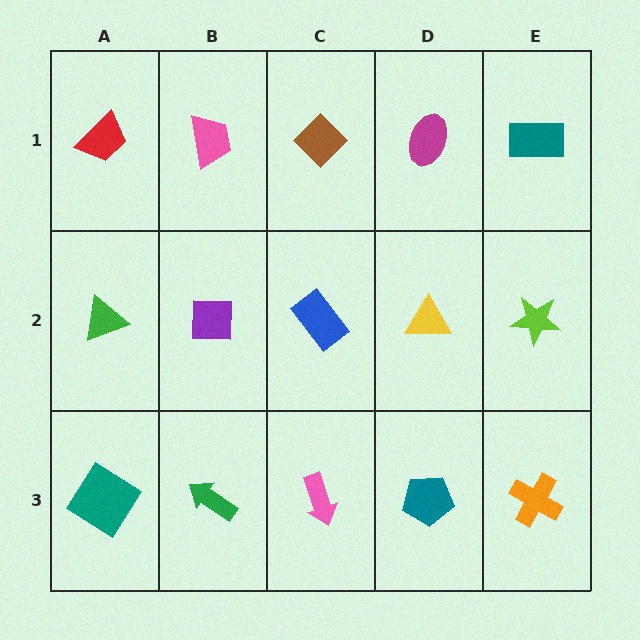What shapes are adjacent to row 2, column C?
A brown diamond (row 1, column C), a pink arrow (row 3, column C), a purple square (row 2, column B), a yellow triangle (row 2, column D).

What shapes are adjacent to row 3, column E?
A lime star (row 2, column E), a teal pentagon (row 3, column D).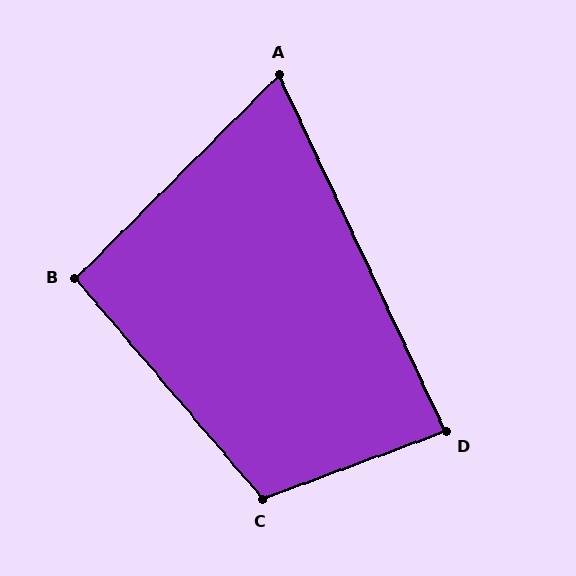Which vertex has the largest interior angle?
C, at approximately 110 degrees.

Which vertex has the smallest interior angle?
A, at approximately 70 degrees.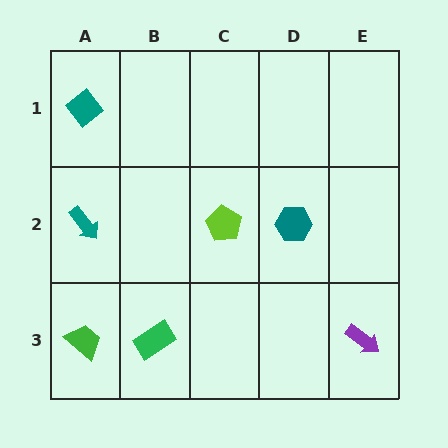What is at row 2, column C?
A lime pentagon.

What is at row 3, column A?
A green trapezoid.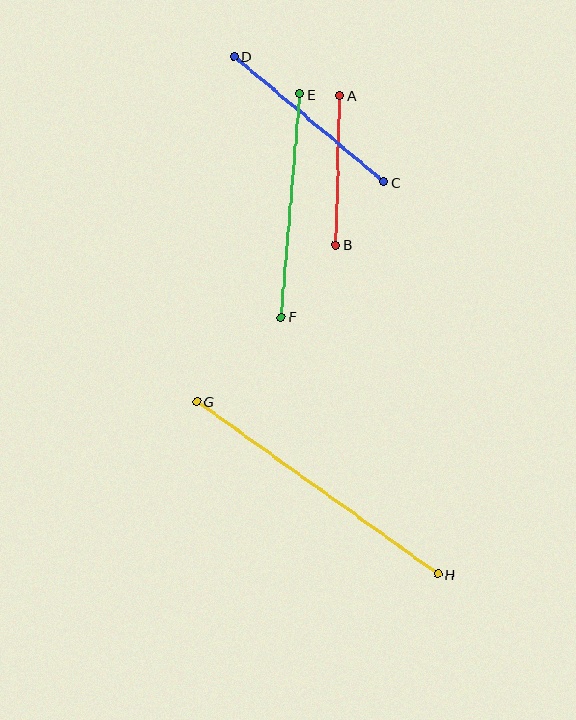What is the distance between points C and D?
The distance is approximately 196 pixels.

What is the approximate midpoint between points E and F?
The midpoint is at approximately (290, 205) pixels.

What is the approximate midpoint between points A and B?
The midpoint is at approximately (338, 170) pixels.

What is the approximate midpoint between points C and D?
The midpoint is at approximately (309, 119) pixels.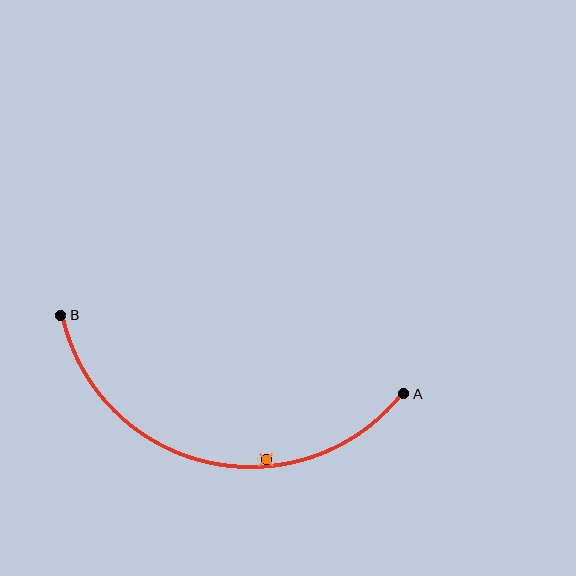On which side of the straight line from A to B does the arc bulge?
The arc bulges below the straight line connecting A and B.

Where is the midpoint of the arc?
The arc midpoint is the point on the curve farthest from the straight line joining A and B. It sits below that line.